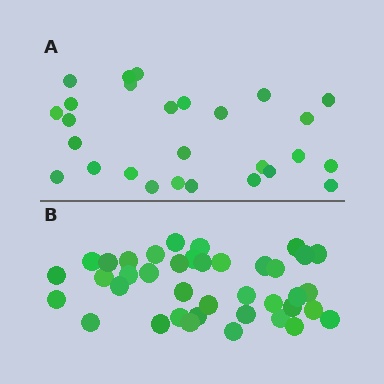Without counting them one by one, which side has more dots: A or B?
Region B (the bottom region) has more dots.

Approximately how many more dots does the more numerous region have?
Region B has roughly 12 or so more dots than region A.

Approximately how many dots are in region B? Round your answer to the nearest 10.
About 40 dots. (The exact count is 39, which rounds to 40.)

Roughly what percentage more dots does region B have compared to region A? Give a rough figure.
About 45% more.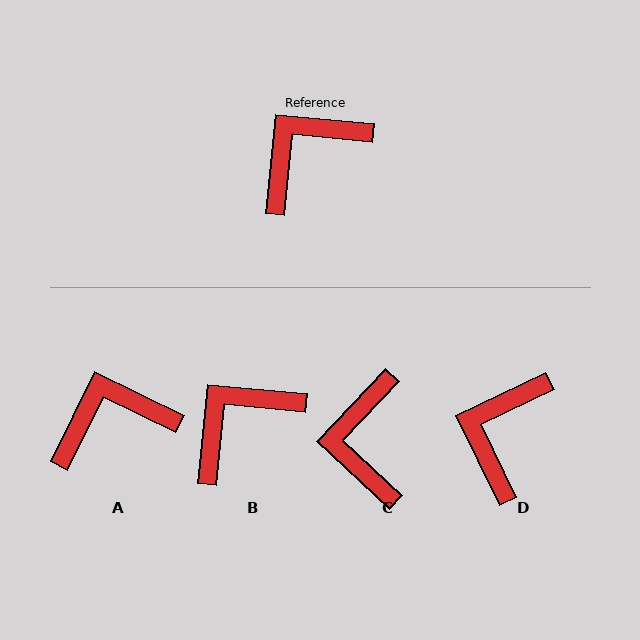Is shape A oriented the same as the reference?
No, it is off by about 20 degrees.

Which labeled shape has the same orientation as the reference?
B.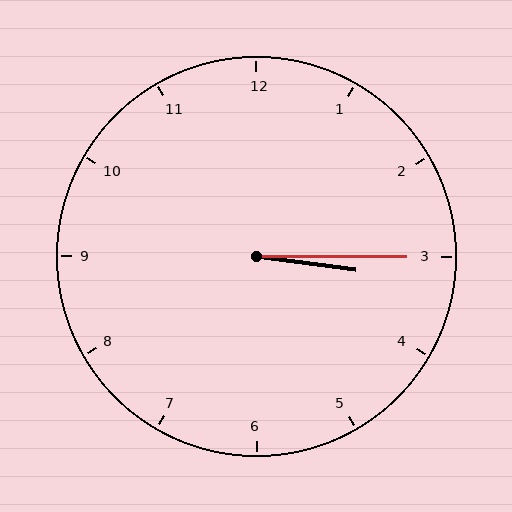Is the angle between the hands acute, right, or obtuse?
It is acute.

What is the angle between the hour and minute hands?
Approximately 8 degrees.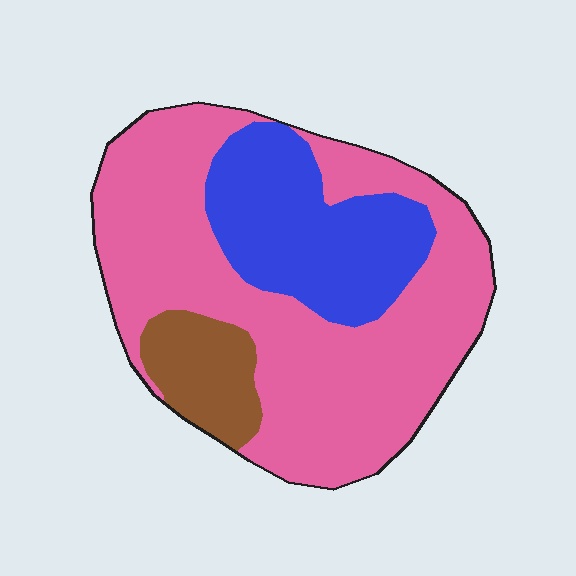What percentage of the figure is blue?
Blue covers about 25% of the figure.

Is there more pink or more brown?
Pink.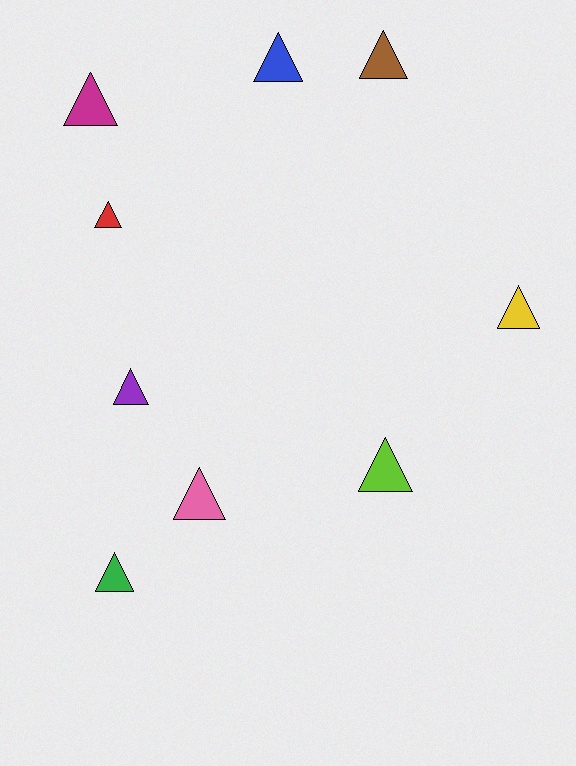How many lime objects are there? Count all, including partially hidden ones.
There is 1 lime object.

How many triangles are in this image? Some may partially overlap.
There are 9 triangles.